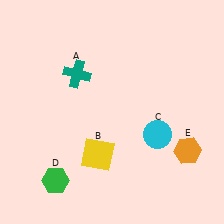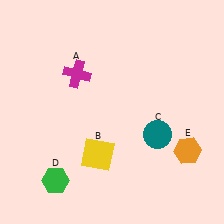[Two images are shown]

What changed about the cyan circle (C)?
In Image 1, C is cyan. In Image 2, it changed to teal.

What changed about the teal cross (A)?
In Image 1, A is teal. In Image 2, it changed to magenta.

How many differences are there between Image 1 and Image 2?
There are 2 differences between the two images.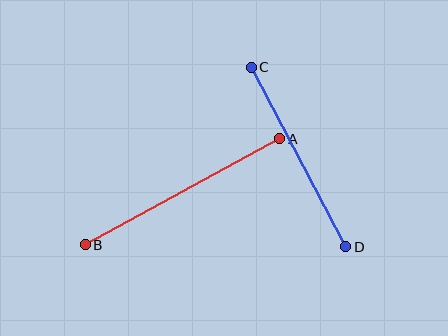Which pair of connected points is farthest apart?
Points A and B are farthest apart.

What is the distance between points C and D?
The distance is approximately 203 pixels.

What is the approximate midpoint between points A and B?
The midpoint is at approximately (182, 192) pixels.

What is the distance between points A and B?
The distance is approximately 221 pixels.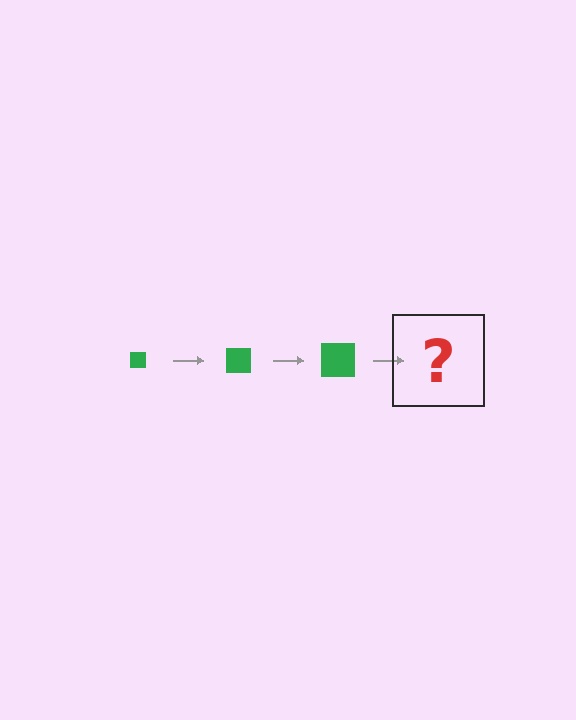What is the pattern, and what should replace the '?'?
The pattern is that the square gets progressively larger each step. The '?' should be a green square, larger than the previous one.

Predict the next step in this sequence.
The next step is a green square, larger than the previous one.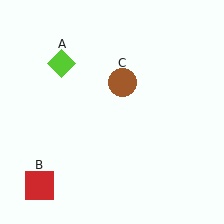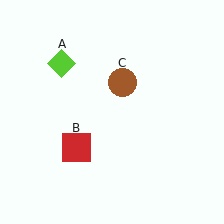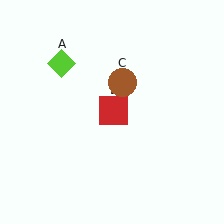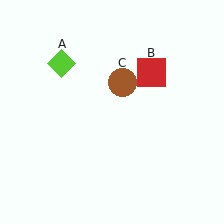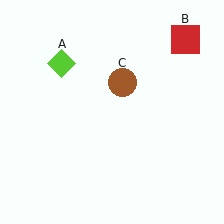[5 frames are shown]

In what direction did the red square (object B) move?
The red square (object B) moved up and to the right.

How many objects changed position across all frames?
1 object changed position: red square (object B).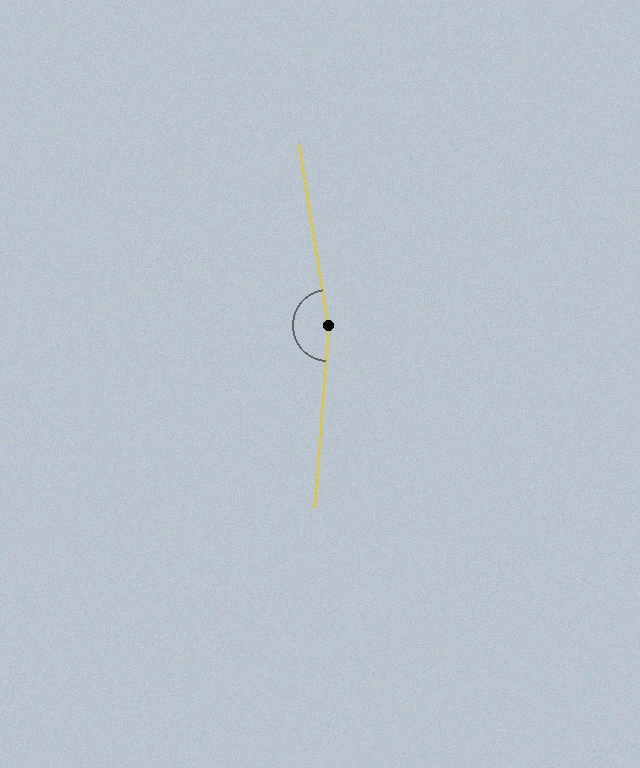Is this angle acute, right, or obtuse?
It is obtuse.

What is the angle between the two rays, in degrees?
Approximately 167 degrees.